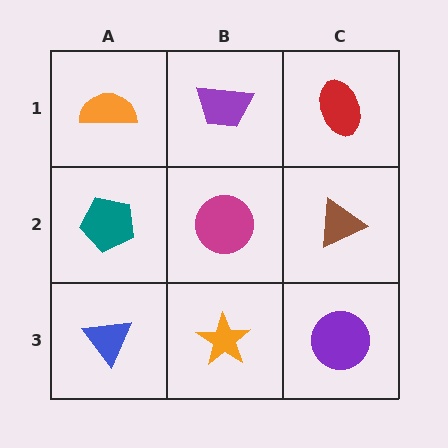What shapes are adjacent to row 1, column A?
A teal pentagon (row 2, column A), a purple trapezoid (row 1, column B).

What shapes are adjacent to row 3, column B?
A magenta circle (row 2, column B), a blue triangle (row 3, column A), a purple circle (row 3, column C).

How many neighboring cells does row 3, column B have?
3.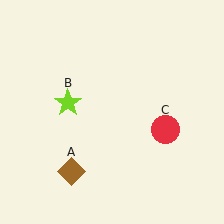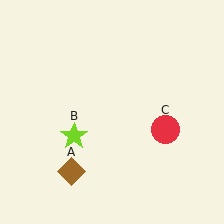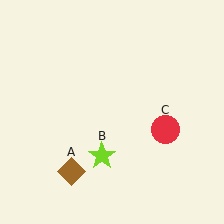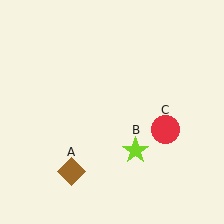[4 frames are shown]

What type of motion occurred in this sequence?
The lime star (object B) rotated counterclockwise around the center of the scene.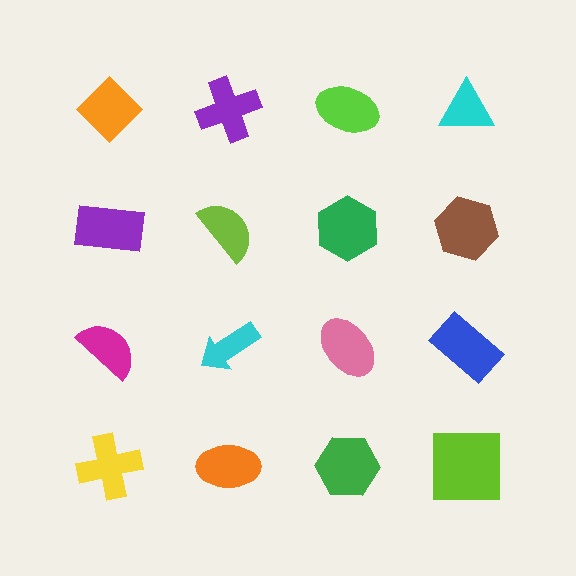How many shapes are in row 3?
4 shapes.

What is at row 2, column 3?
A green hexagon.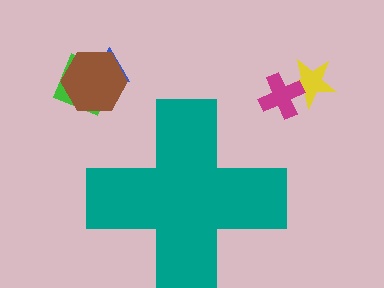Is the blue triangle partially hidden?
No, the blue triangle is fully visible.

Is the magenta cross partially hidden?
No, the magenta cross is fully visible.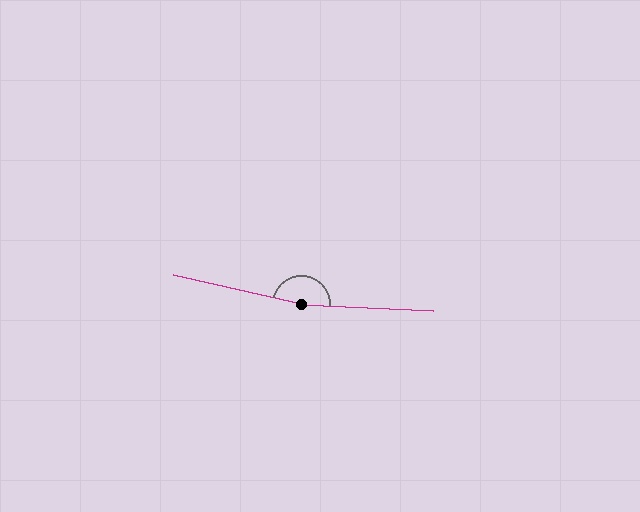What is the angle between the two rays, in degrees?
Approximately 170 degrees.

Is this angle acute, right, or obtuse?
It is obtuse.